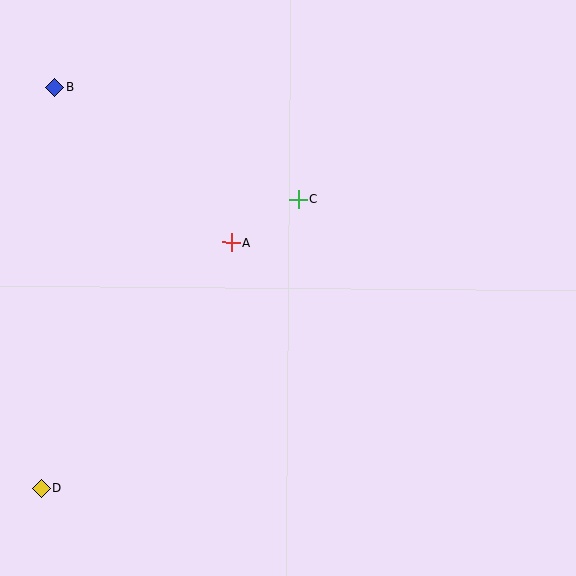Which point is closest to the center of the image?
Point A at (232, 243) is closest to the center.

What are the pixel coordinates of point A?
Point A is at (232, 243).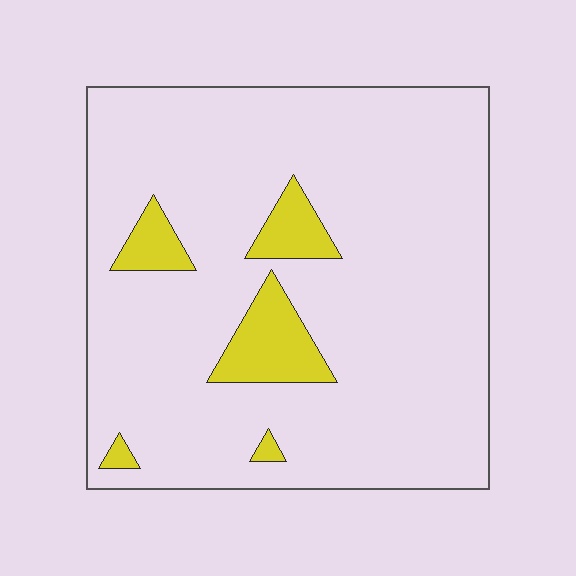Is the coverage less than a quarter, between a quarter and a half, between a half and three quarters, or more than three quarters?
Less than a quarter.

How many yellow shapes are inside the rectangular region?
5.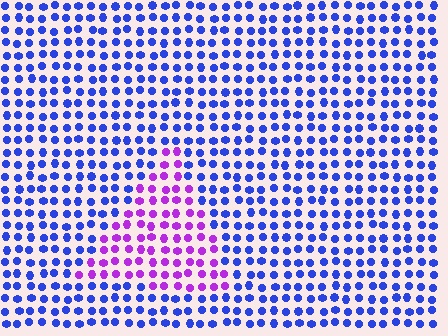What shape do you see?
I see a triangle.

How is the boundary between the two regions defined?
The boundary is defined purely by a slight shift in hue (about 55 degrees). Spacing, size, and orientation are identical on both sides.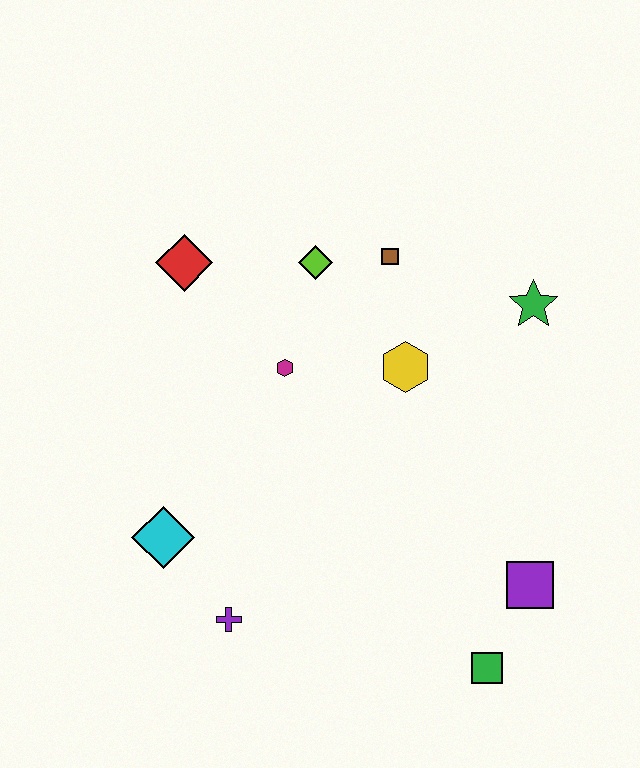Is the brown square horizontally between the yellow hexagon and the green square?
No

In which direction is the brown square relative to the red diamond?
The brown square is to the right of the red diamond.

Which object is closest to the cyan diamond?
The purple cross is closest to the cyan diamond.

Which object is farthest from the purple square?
The red diamond is farthest from the purple square.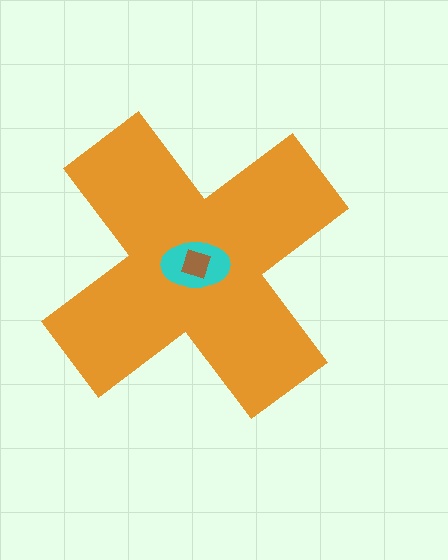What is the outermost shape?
The orange cross.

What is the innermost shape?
The brown square.